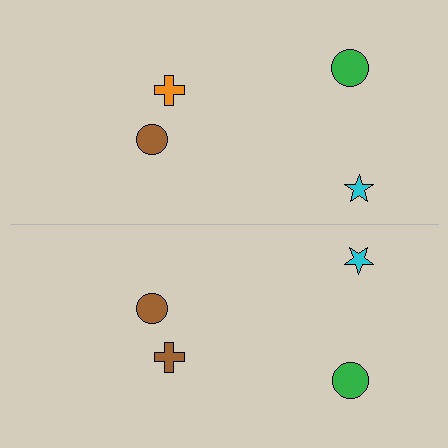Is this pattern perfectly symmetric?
No, the pattern is not perfectly symmetric. The brown cross on the bottom side breaks the symmetry — its mirror counterpart is orange.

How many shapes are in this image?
There are 8 shapes in this image.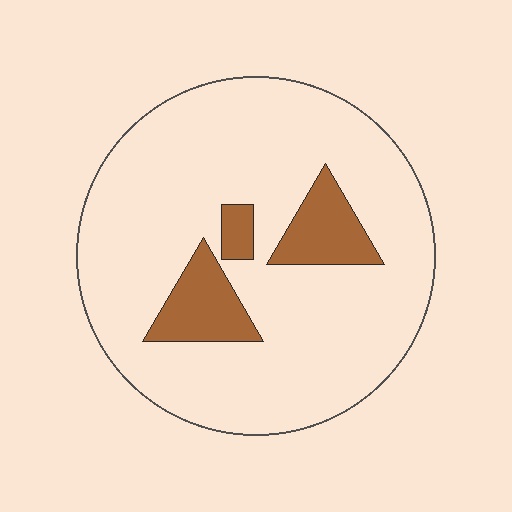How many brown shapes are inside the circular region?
3.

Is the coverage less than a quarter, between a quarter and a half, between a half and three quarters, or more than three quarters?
Less than a quarter.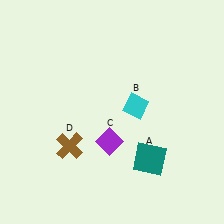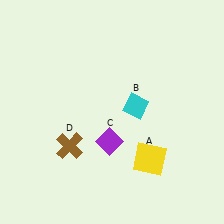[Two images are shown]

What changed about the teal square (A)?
In Image 1, A is teal. In Image 2, it changed to yellow.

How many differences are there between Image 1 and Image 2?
There is 1 difference between the two images.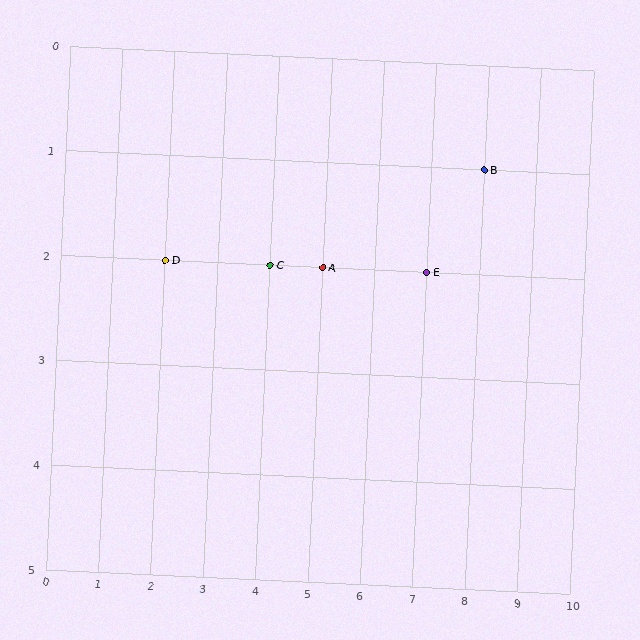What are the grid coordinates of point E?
Point E is at grid coordinates (7, 2).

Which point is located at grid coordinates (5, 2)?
Point A is at (5, 2).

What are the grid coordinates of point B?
Point B is at grid coordinates (8, 1).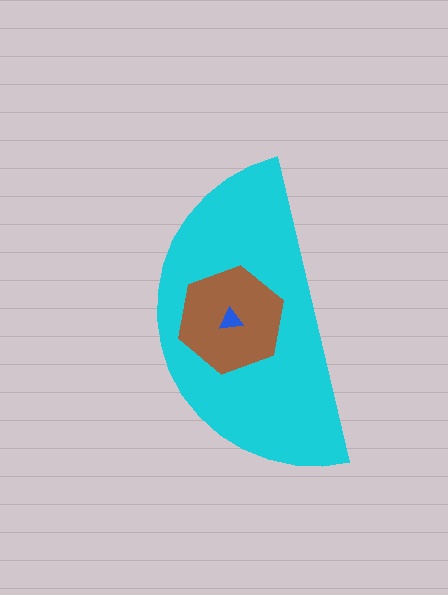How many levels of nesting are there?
3.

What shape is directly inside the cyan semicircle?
The brown hexagon.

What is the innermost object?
The blue triangle.